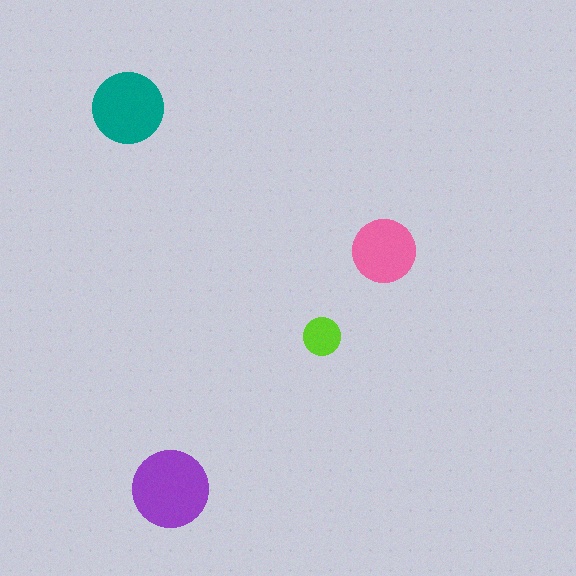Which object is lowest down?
The purple circle is bottommost.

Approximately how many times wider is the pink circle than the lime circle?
About 1.5 times wider.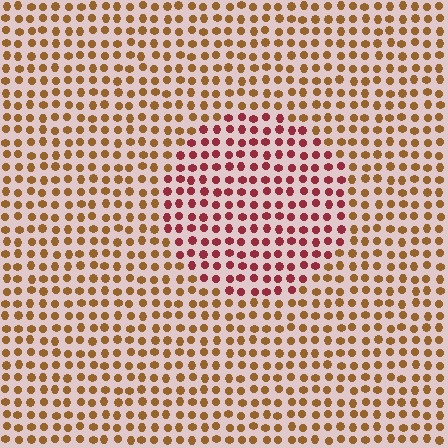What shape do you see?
I see a circle.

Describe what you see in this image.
The image is filled with small brown elements in a uniform arrangement. A circle-shaped region is visible where the elements are tinted to a slightly different hue, forming a subtle color boundary.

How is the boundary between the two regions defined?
The boundary is defined purely by a slight shift in hue (about 42 degrees). Spacing, size, and orientation are identical on both sides.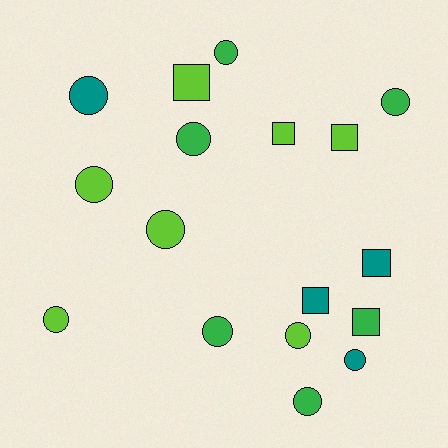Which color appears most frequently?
Lime, with 7 objects.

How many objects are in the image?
There are 17 objects.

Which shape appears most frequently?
Circle, with 11 objects.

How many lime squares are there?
There are 3 lime squares.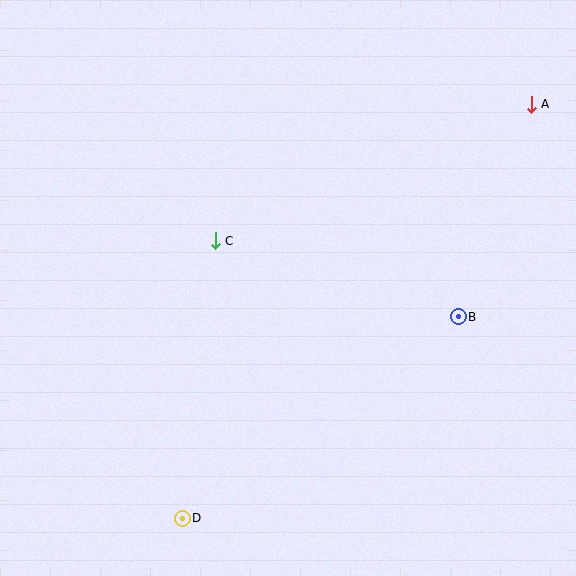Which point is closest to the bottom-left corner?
Point D is closest to the bottom-left corner.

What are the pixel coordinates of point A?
Point A is at (531, 104).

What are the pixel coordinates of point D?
Point D is at (182, 518).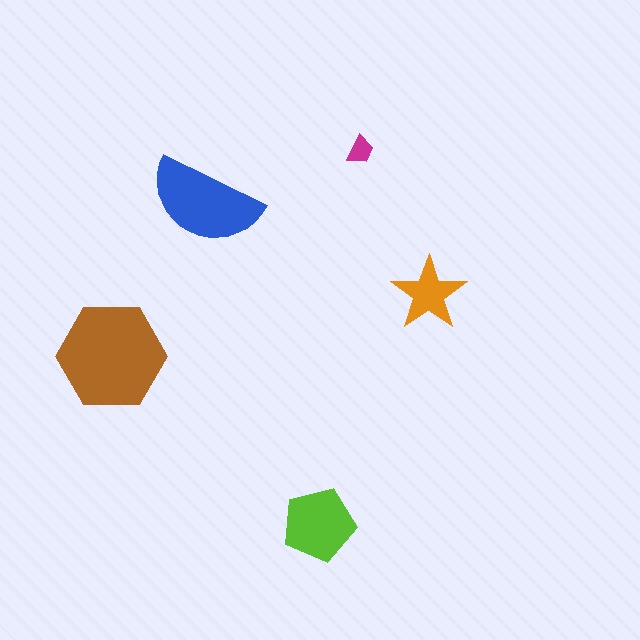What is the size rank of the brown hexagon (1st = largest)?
1st.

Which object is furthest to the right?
The orange star is rightmost.